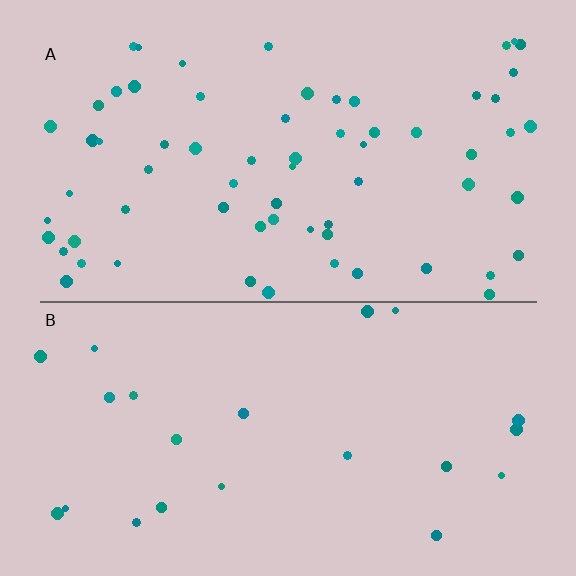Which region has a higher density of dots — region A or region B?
A (the top).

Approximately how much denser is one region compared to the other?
Approximately 3.0× — region A over region B.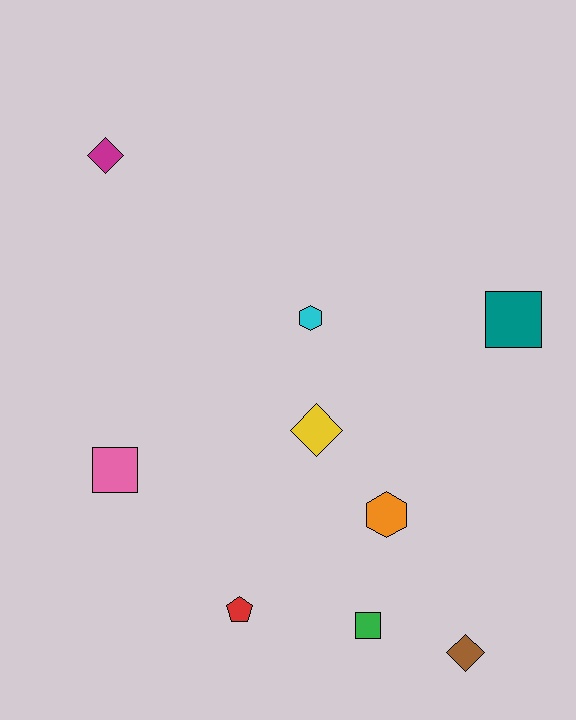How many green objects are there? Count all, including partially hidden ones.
There is 1 green object.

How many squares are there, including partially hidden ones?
There are 3 squares.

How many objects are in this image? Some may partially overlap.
There are 9 objects.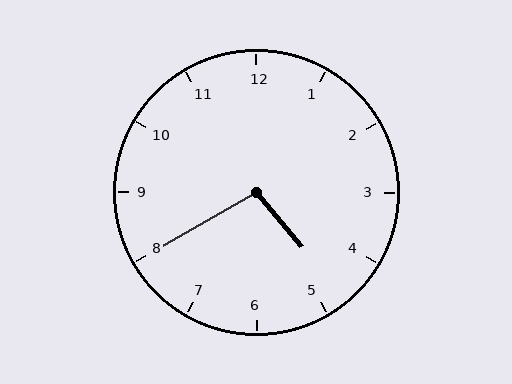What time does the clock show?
4:40.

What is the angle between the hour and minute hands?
Approximately 100 degrees.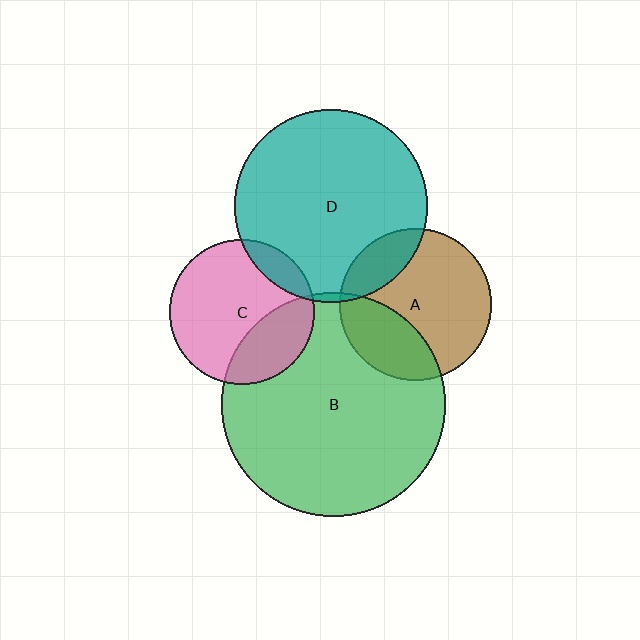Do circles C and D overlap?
Yes.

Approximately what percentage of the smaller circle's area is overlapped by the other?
Approximately 10%.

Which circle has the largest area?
Circle B (green).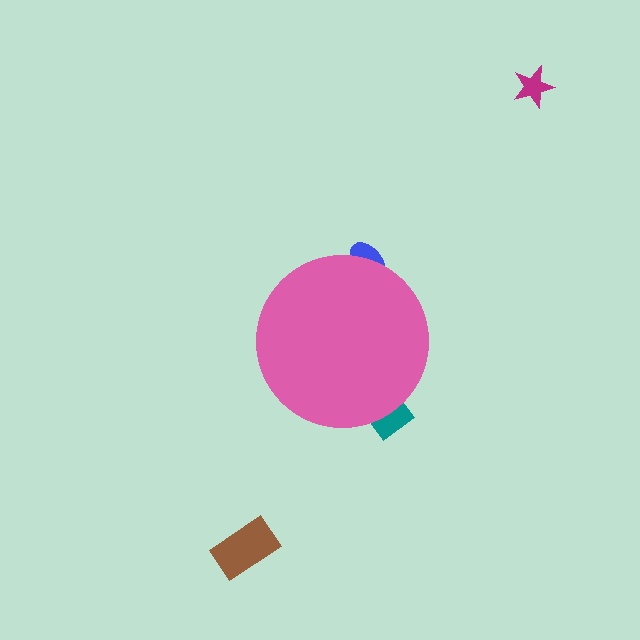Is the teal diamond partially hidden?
Yes, the teal diamond is partially hidden behind the pink circle.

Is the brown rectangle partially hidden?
No, the brown rectangle is fully visible.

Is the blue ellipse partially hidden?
Yes, the blue ellipse is partially hidden behind the pink circle.